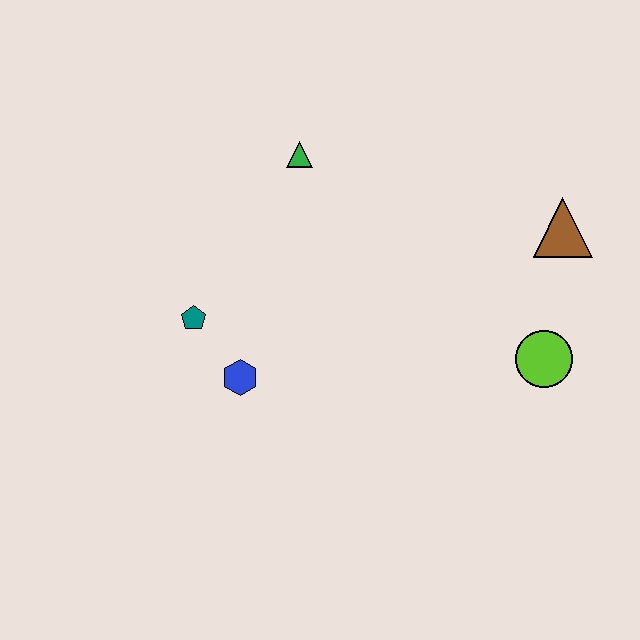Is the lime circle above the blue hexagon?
Yes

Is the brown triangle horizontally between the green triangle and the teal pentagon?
No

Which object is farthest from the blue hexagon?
The brown triangle is farthest from the blue hexagon.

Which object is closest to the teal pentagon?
The blue hexagon is closest to the teal pentagon.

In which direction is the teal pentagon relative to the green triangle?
The teal pentagon is below the green triangle.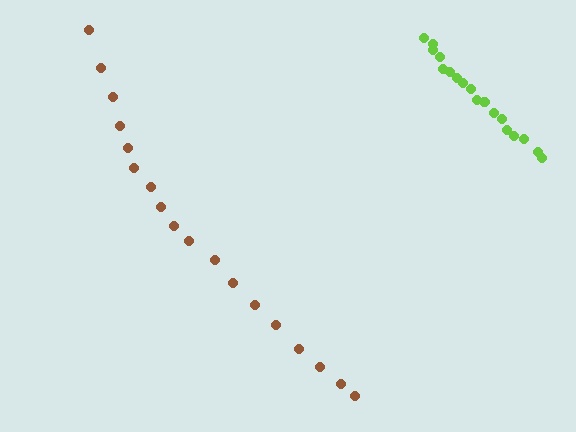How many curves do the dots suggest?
There are 2 distinct paths.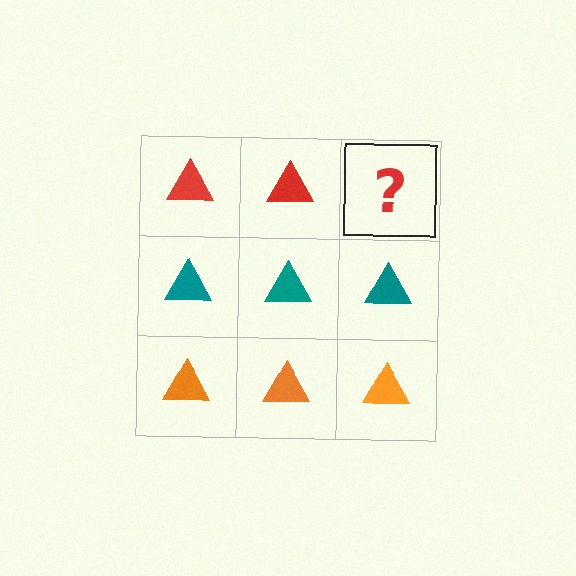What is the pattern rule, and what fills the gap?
The rule is that each row has a consistent color. The gap should be filled with a red triangle.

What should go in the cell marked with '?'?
The missing cell should contain a red triangle.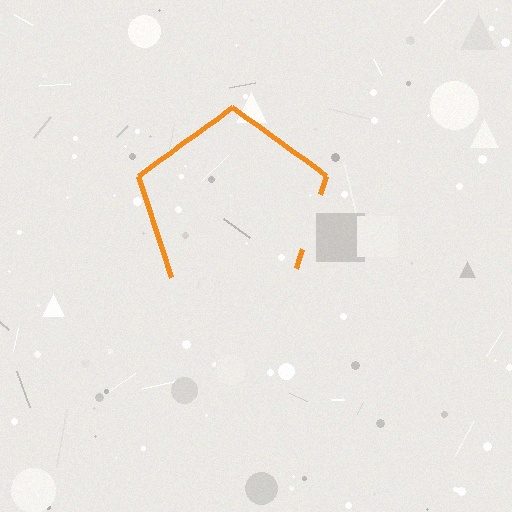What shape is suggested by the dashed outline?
The dashed outline suggests a pentagon.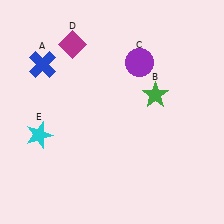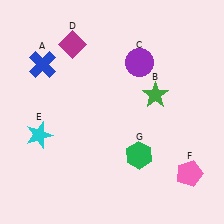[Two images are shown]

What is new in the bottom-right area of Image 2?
A green hexagon (G) was added in the bottom-right area of Image 2.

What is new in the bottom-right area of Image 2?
A pink pentagon (F) was added in the bottom-right area of Image 2.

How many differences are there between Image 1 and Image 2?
There are 2 differences between the two images.